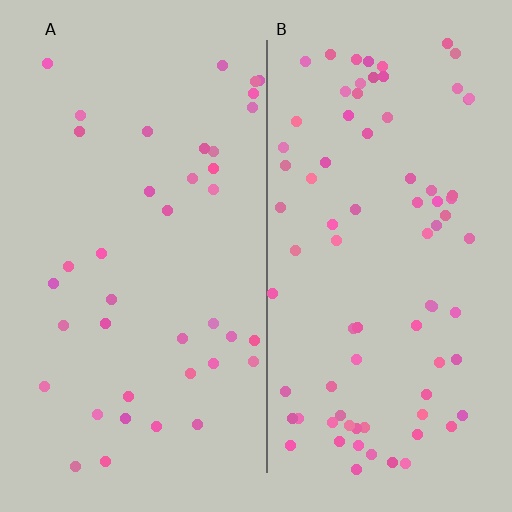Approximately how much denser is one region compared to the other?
Approximately 2.1× — region B over region A.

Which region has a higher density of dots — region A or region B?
B (the right).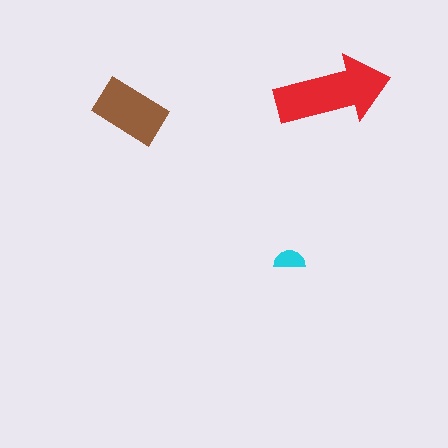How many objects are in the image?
There are 3 objects in the image.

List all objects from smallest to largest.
The cyan semicircle, the brown rectangle, the red arrow.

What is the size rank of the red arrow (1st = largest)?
1st.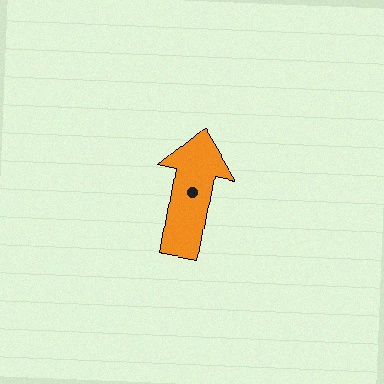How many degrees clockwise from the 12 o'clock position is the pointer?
Approximately 10 degrees.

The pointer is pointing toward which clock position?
Roughly 12 o'clock.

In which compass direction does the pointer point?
North.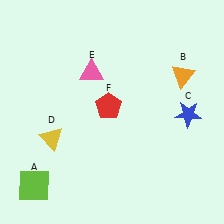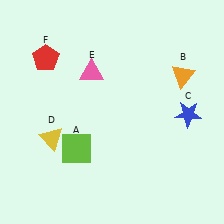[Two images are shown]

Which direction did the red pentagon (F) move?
The red pentagon (F) moved left.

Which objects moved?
The objects that moved are: the lime square (A), the red pentagon (F).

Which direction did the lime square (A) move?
The lime square (A) moved right.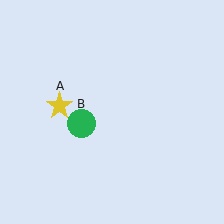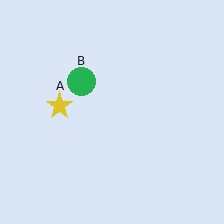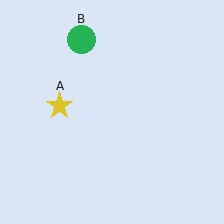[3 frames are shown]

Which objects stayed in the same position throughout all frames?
Yellow star (object A) remained stationary.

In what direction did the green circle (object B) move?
The green circle (object B) moved up.